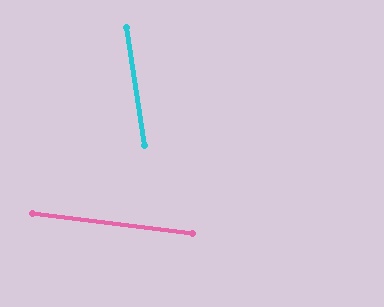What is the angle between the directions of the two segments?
Approximately 74 degrees.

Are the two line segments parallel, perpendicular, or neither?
Neither parallel nor perpendicular — they differ by about 74°.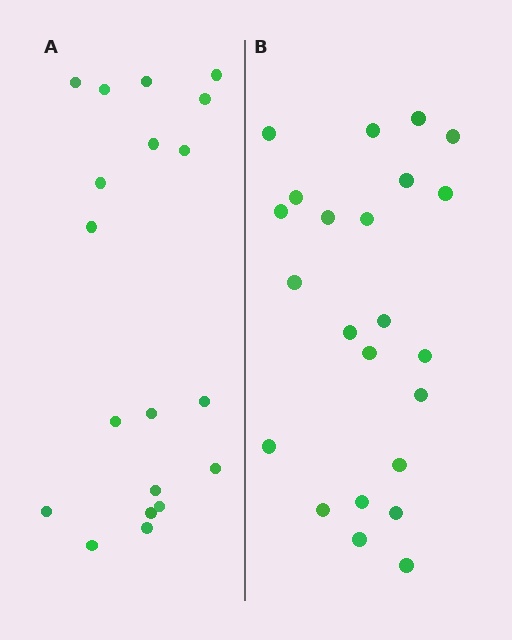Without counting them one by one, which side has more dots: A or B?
Region B (the right region) has more dots.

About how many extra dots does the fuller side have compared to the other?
Region B has about 4 more dots than region A.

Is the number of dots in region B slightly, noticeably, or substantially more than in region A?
Region B has only slightly more — the two regions are fairly close. The ratio is roughly 1.2 to 1.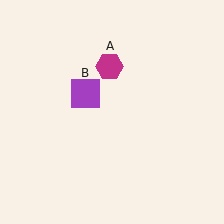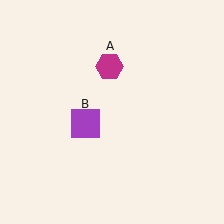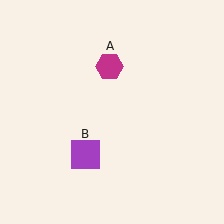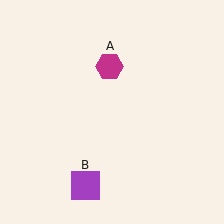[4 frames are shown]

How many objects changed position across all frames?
1 object changed position: purple square (object B).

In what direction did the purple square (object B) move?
The purple square (object B) moved down.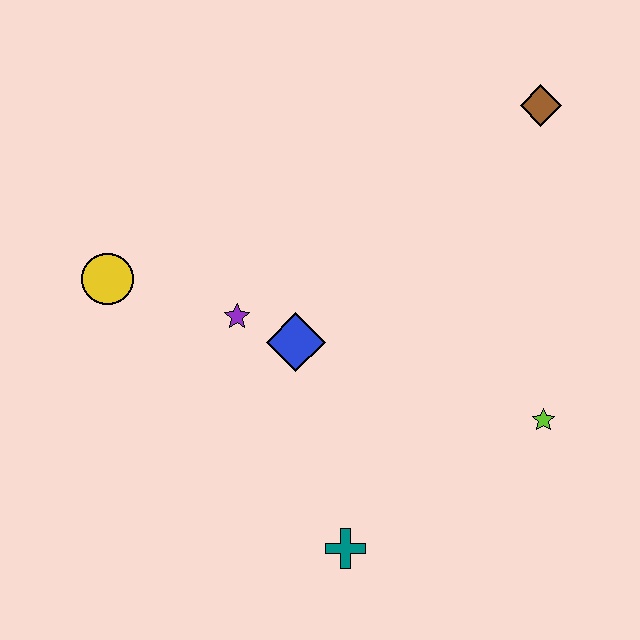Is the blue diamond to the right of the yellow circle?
Yes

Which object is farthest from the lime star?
The yellow circle is farthest from the lime star.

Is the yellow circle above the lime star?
Yes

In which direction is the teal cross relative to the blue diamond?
The teal cross is below the blue diamond.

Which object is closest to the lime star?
The teal cross is closest to the lime star.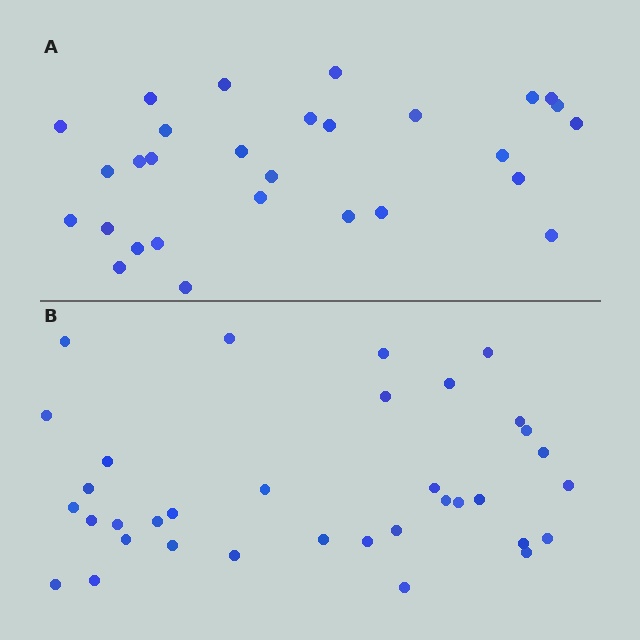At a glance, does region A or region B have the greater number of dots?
Region B (the bottom region) has more dots.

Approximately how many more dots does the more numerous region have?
Region B has about 6 more dots than region A.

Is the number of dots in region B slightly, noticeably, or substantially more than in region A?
Region B has only slightly more — the two regions are fairly close. The ratio is roughly 1.2 to 1.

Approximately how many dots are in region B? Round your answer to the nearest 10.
About 40 dots. (The exact count is 35, which rounds to 40.)